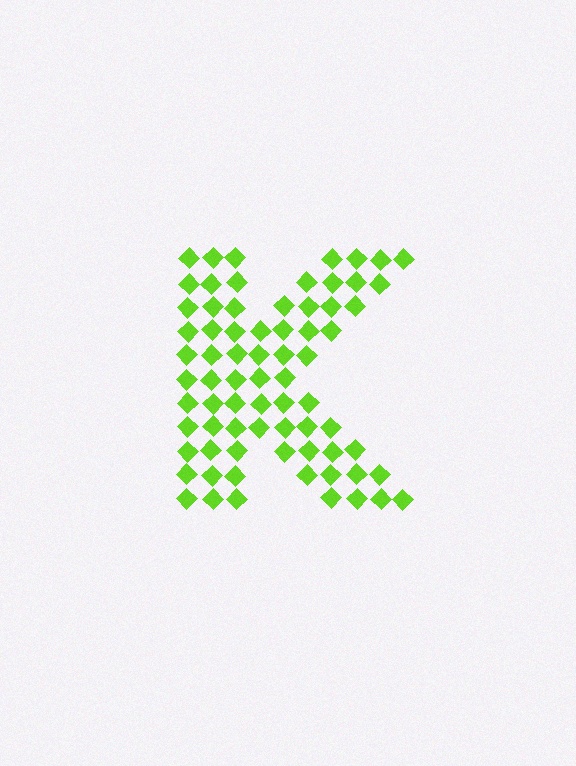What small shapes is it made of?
It is made of small diamonds.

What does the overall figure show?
The overall figure shows the letter K.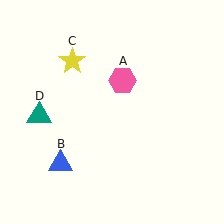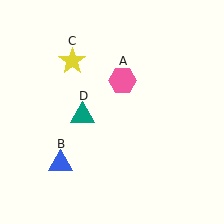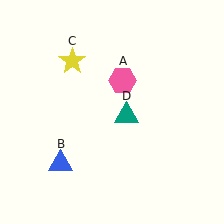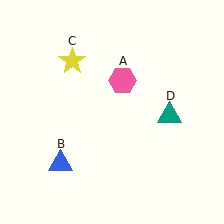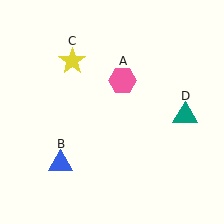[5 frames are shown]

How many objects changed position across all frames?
1 object changed position: teal triangle (object D).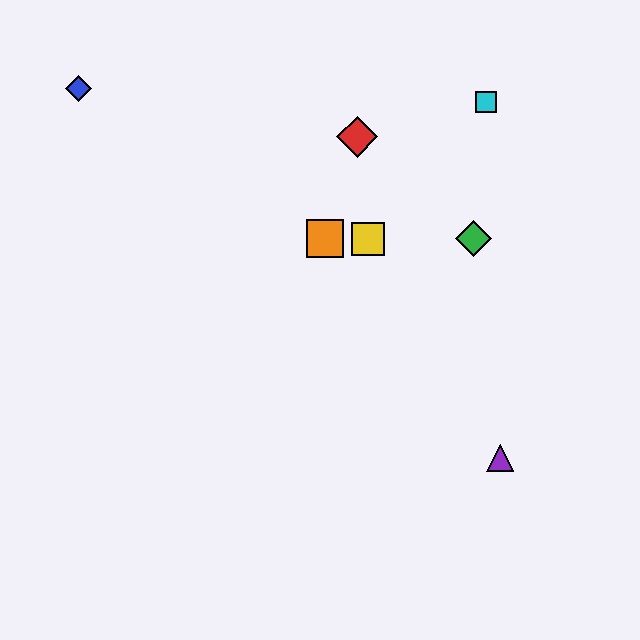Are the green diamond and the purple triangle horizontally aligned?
No, the green diamond is at y≈239 and the purple triangle is at y≈458.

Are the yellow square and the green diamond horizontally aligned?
Yes, both are at y≈239.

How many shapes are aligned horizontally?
3 shapes (the green diamond, the yellow square, the orange square) are aligned horizontally.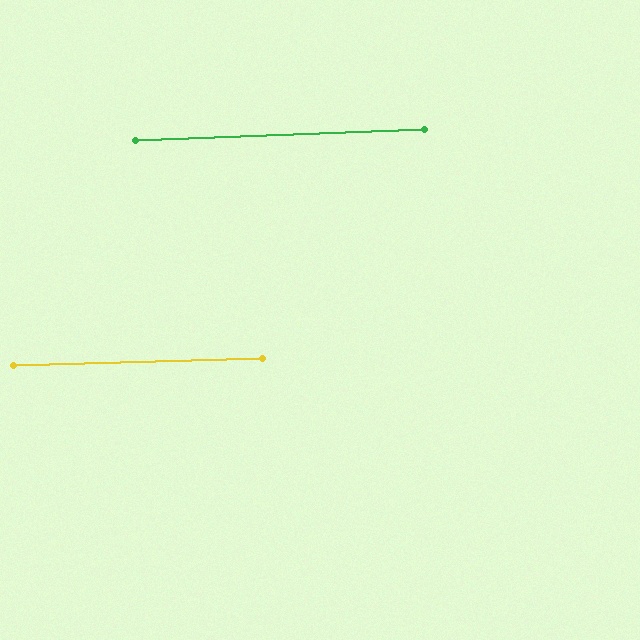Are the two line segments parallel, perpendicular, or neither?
Parallel — their directions differ by only 0.5°.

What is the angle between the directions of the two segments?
Approximately 1 degree.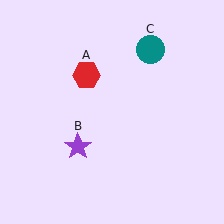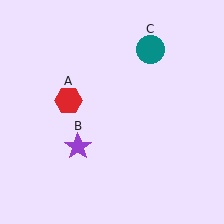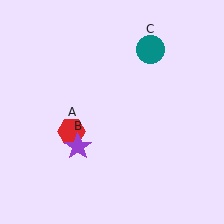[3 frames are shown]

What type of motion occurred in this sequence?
The red hexagon (object A) rotated counterclockwise around the center of the scene.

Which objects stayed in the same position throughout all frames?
Purple star (object B) and teal circle (object C) remained stationary.